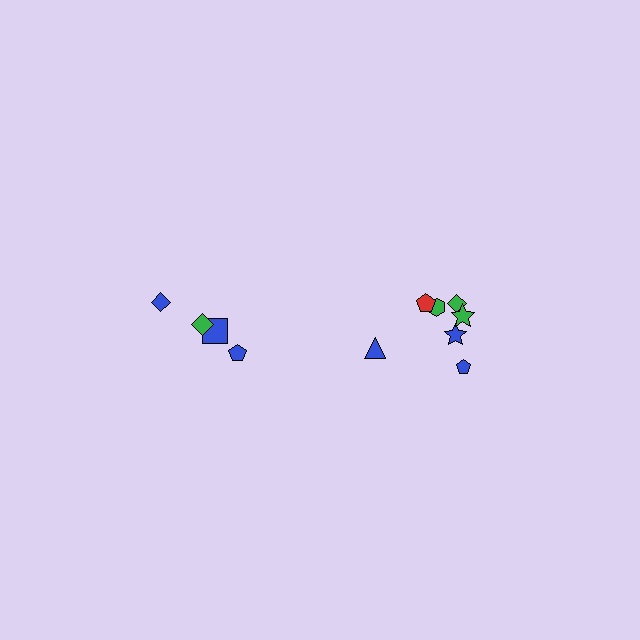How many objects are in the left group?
There are 4 objects.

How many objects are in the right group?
There are 7 objects.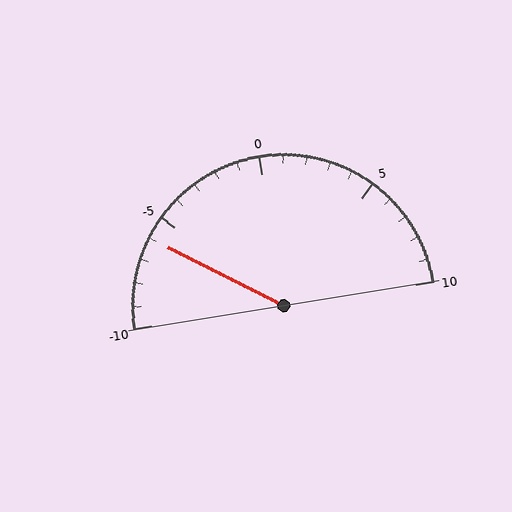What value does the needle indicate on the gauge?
The needle indicates approximately -6.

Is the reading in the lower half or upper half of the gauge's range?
The reading is in the lower half of the range (-10 to 10).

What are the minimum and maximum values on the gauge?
The gauge ranges from -10 to 10.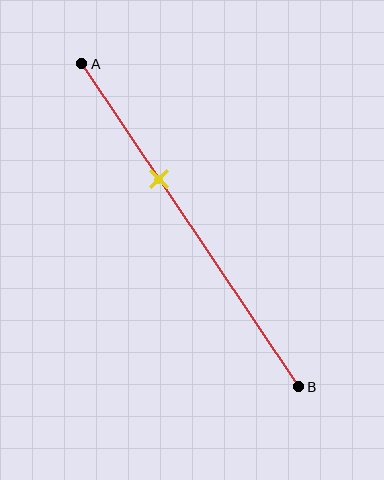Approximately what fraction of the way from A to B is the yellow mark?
The yellow mark is approximately 35% of the way from A to B.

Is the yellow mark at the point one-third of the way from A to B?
Yes, the mark is approximately at the one-third point.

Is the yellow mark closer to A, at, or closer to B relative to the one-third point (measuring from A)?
The yellow mark is approximately at the one-third point of segment AB.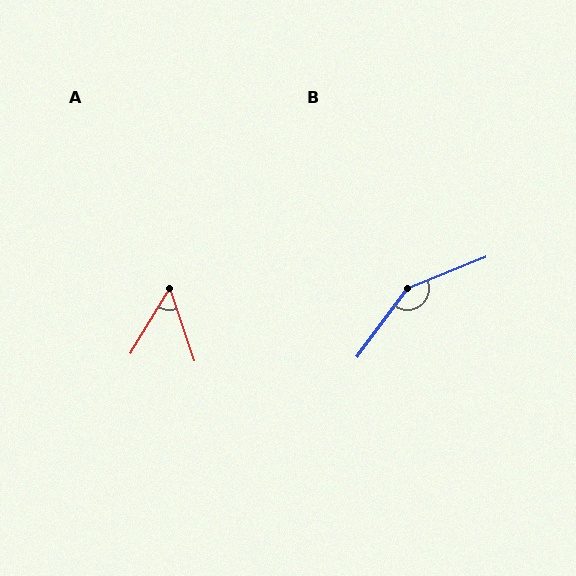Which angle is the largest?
B, at approximately 148 degrees.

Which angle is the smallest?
A, at approximately 49 degrees.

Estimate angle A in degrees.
Approximately 49 degrees.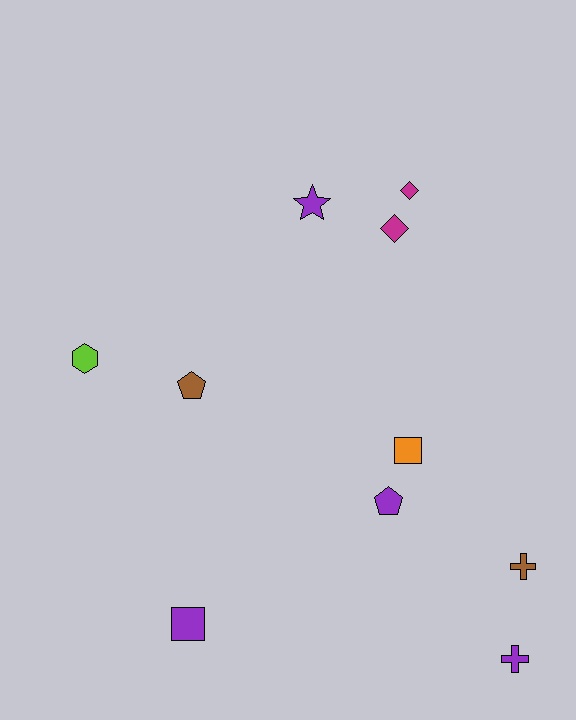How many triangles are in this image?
There are no triangles.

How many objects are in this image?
There are 10 objects.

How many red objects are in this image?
There are no red objects.